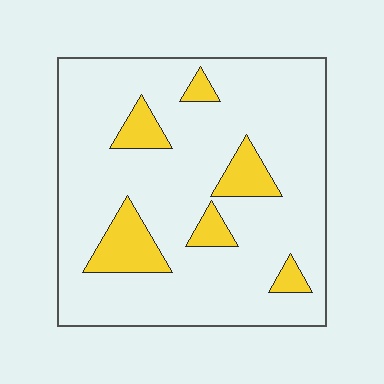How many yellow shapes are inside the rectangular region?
6.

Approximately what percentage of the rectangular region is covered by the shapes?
Approximately 15%.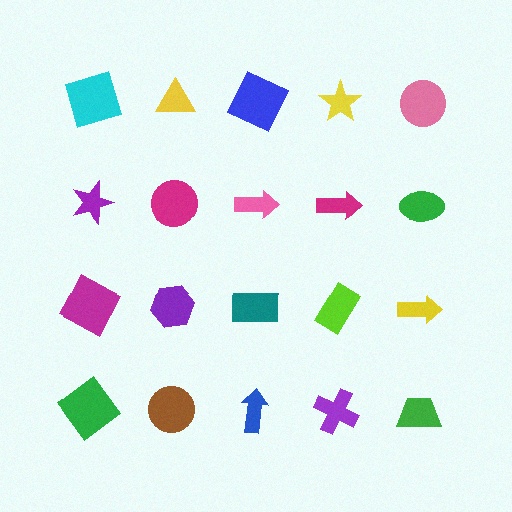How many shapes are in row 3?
5 shapes.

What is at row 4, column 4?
A purple cross.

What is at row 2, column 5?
A green ellipse.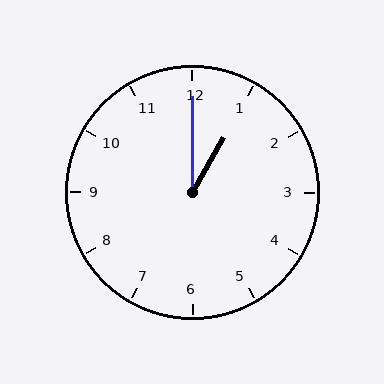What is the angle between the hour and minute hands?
Approximately 30 degrees.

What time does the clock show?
1:00.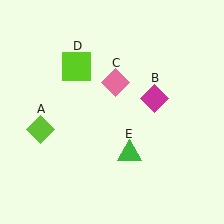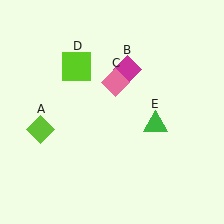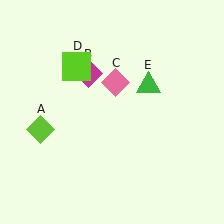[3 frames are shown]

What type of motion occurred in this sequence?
The magenta diamond (object B), green triangle (object E) rotated counterclockwise around the center of the scene.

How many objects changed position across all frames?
2 objects changed position: magenta diamond (object B), green triangle (object E).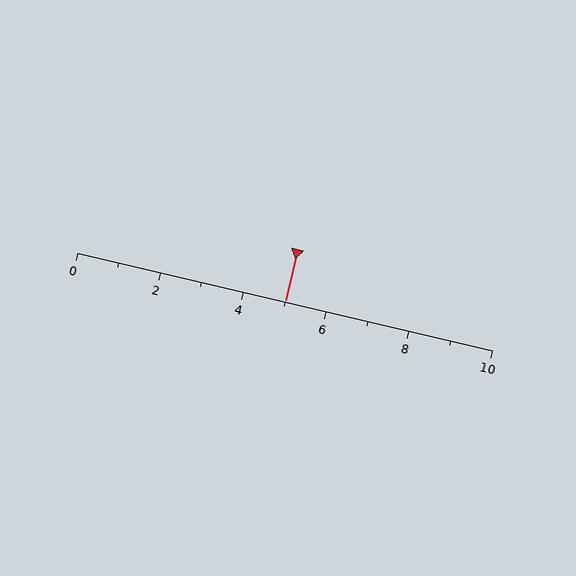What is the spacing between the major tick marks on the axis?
The major ticks are spaced 2 apart.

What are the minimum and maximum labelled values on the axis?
The axis runs from 0 to 10.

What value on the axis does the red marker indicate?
The marker indicates approximately 5.